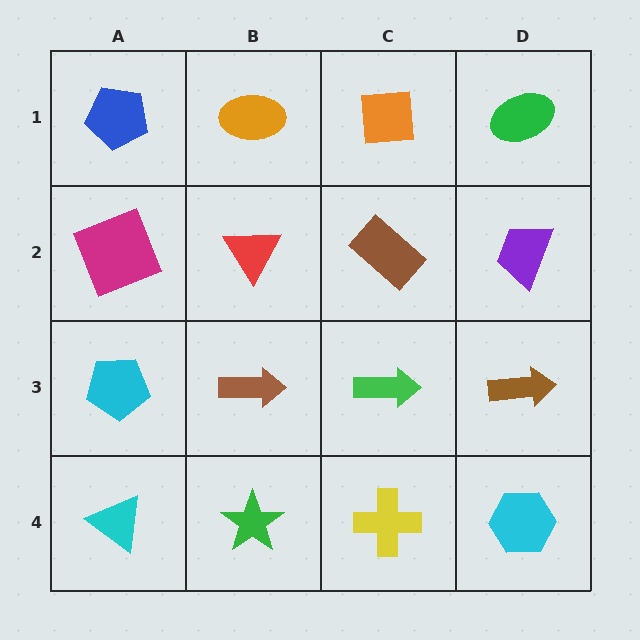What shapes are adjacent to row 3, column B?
A red triangle (row 2, column B), a green star (row 4, column B), a cyan pentagon (row 3, column A), a green arrow (row 3, column C).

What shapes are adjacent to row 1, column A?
A magenta square (row 2, column A), an orange ellipse (row 1, column B).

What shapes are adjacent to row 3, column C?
A brown rectangle (row 2, column C), a yellow cross (row 4, column C), a brown arrow (row 3, column B), a brown arrow (row 3, column D).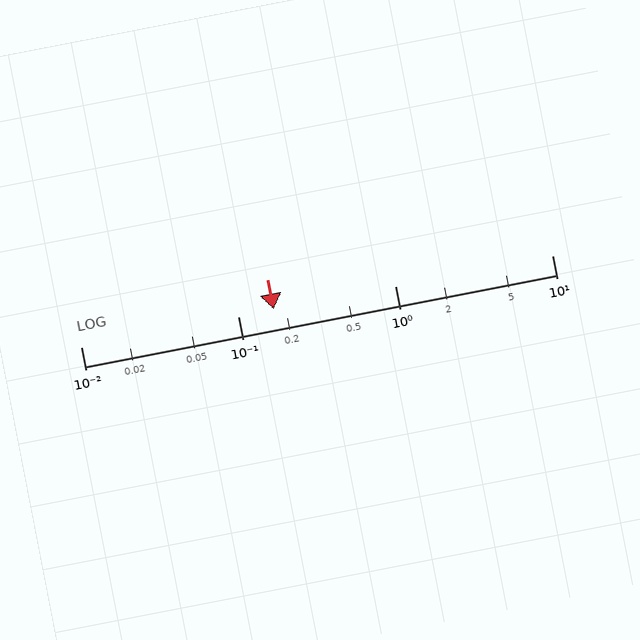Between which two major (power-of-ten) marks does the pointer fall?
The pointer is between 0.1 and 1.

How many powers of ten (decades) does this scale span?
The scale spans 3 decades, from 0.01 to 10.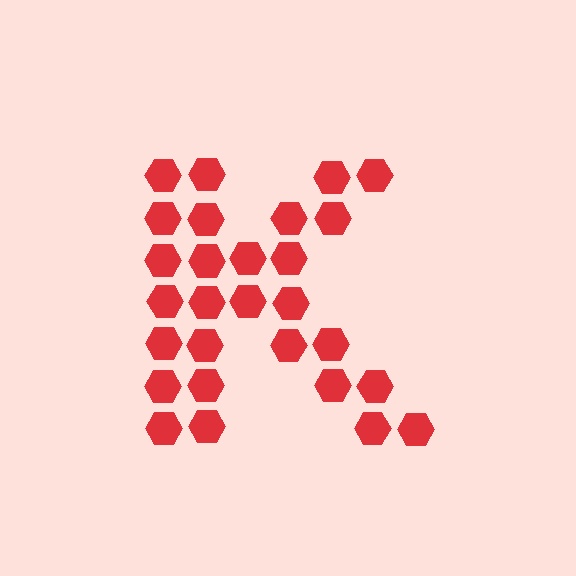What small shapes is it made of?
It is made of small hexagons.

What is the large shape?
The large shape is the letter K.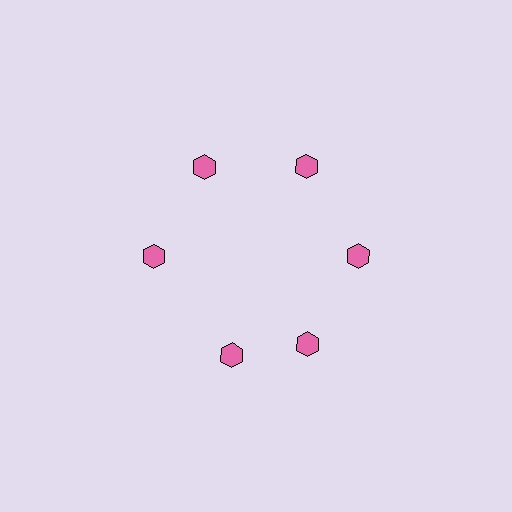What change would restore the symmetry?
The symmetry would be restored by rotating it back into even spacing with its neighbors so that all 6 hexagons sit at equal angles and equal distance from the center.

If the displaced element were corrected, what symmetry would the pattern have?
It would have 6-fold rotational symmetry — the pattern would map onto itself every 60 degrees.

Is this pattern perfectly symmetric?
No. The 6 pink hexagons are arranged in a ring, but one element near the 7 o'clock position is rotated out of alignment along the ring, breaking the 6-fold rotational symmetry.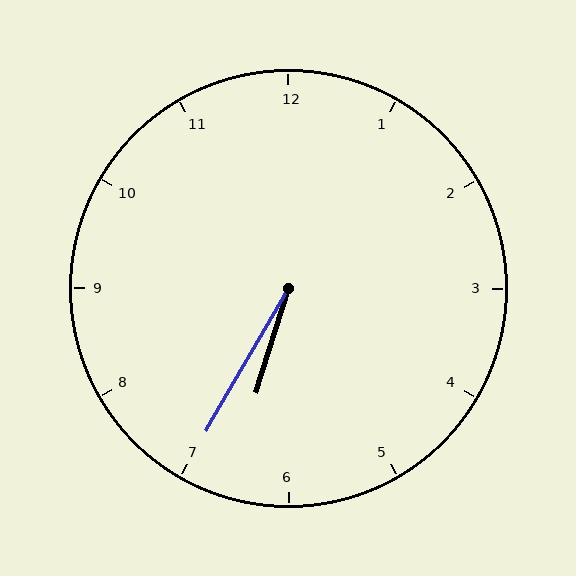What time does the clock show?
6:35.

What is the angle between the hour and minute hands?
Approximately 12 degrees.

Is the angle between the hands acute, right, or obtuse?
It is acute.